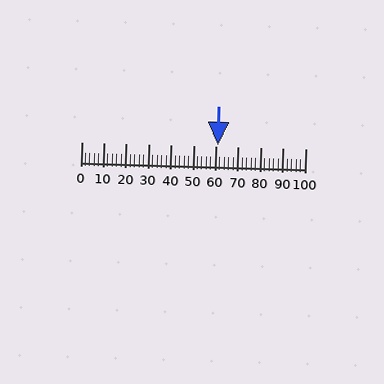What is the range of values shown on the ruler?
The ruler shows values from 0 to 100.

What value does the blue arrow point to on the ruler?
The blue arrow points to approximately 61.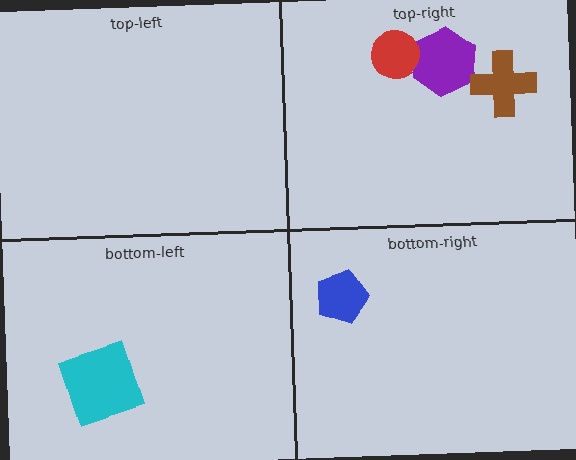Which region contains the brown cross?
The top-right region.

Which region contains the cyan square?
The bottom-left region.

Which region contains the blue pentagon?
The bottom-right region.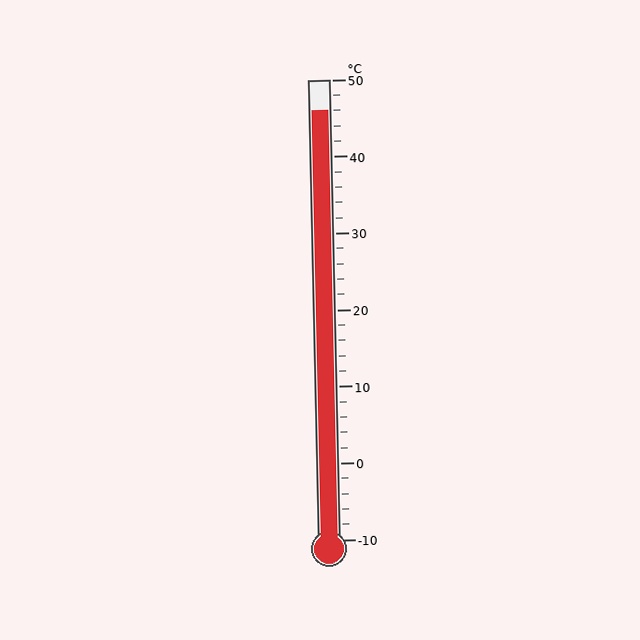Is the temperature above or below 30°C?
The temperature is above 30°C.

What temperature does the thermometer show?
The thermometer shows approximately 46°C.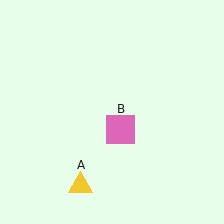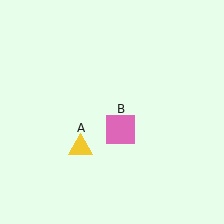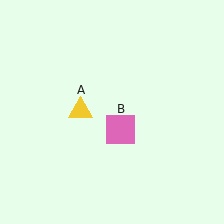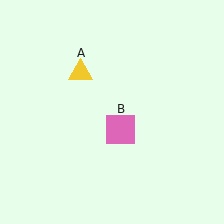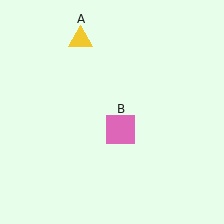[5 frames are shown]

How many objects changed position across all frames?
1 object changed position: yellow triangle (object A).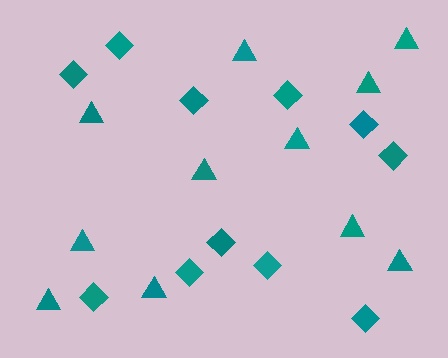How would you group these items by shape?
There are 2 groups: one group of triangles (11) and one group of diamonds (11).